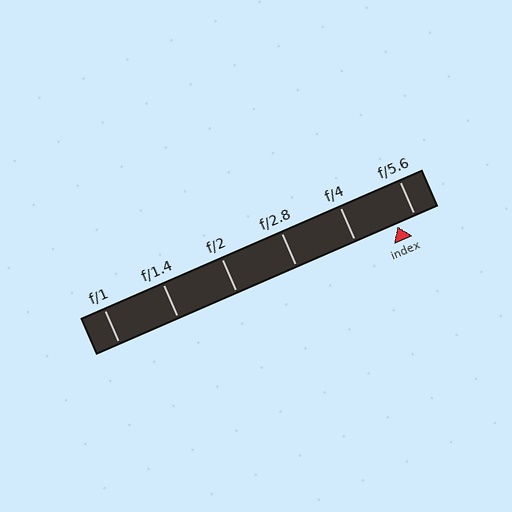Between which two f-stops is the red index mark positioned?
The index mark is between f/4 and f/5.6.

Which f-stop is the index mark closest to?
The index mark is closest to f/5.6.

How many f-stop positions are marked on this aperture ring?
There are 6 f-stop positions marked.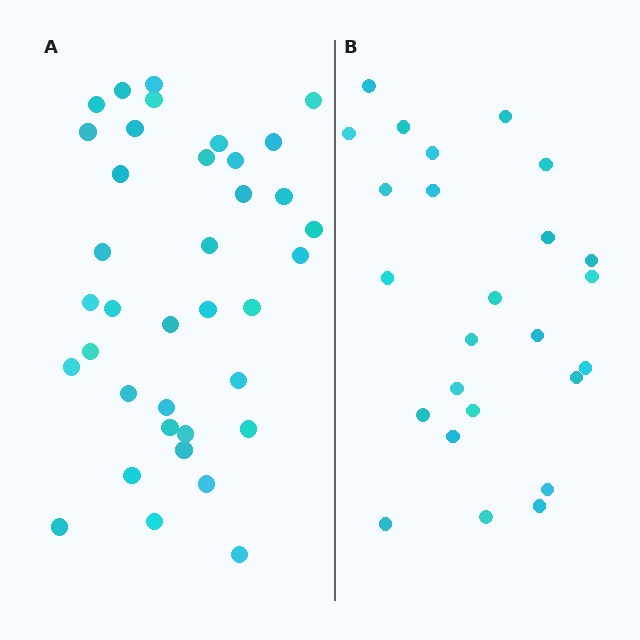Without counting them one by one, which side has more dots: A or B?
Region A (the left region) has more dots.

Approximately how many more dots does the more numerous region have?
Region A has roughly 12 or so more dots than region B.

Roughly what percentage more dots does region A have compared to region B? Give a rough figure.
About 50% more.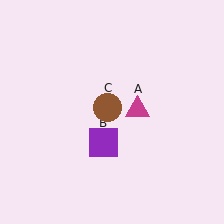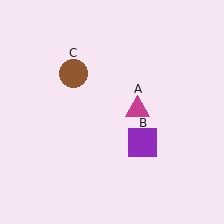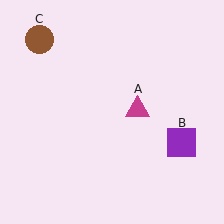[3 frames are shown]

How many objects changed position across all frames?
2 objects changed position: purple square (object B), brown circle (object C).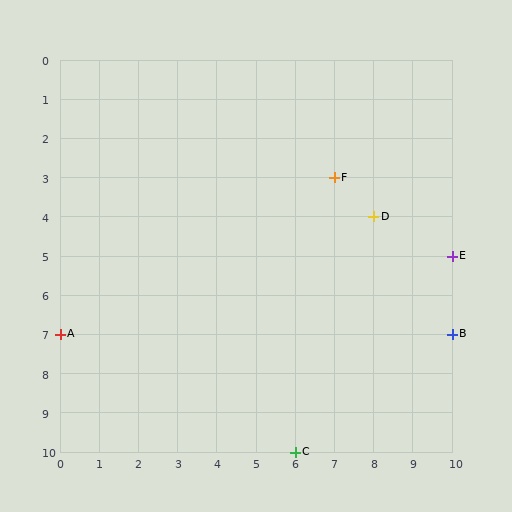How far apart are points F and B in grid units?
Points F and B are 3 columns and 4 rows apart (about 5.0 grid units diagonally).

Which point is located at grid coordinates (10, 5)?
Point E is at (10, 5).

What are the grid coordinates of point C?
Point C is at grid coordinates (6, 10).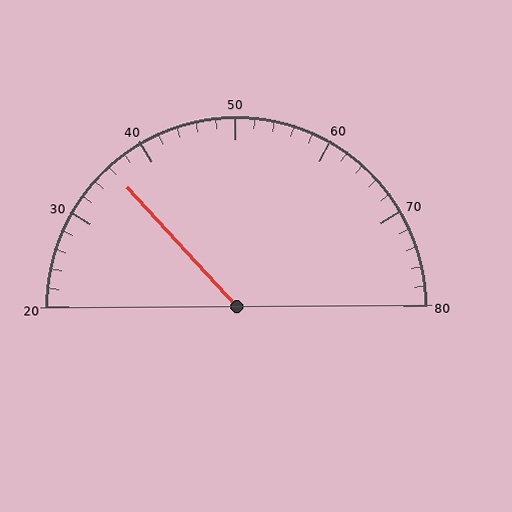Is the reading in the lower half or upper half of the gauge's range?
The reading is in the lower half of the range (20 to 80).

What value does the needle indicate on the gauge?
The needle indicates approximately 36.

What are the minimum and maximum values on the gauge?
The gauge ranges from 20 to 80.